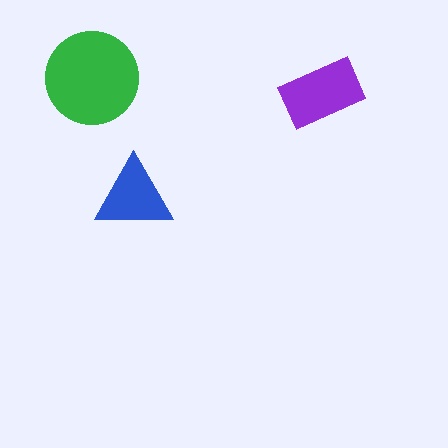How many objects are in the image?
There are 3 objects in the image.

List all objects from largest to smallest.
The green circle, the purple rectangle, the blue triangle.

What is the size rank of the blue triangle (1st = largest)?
3rd.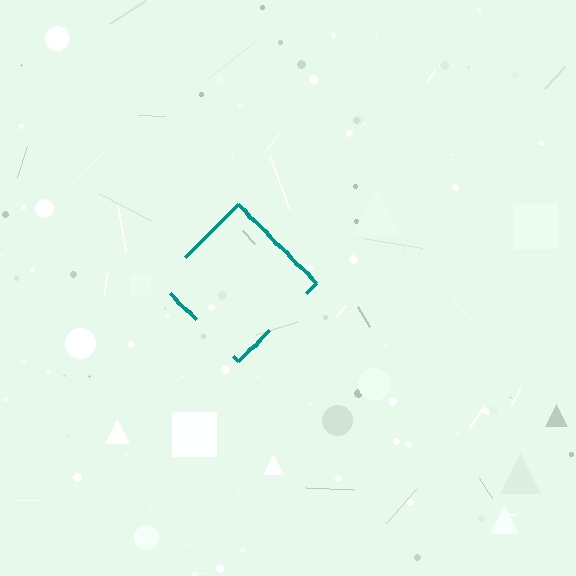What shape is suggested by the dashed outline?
The dashed outline suggests a diamond.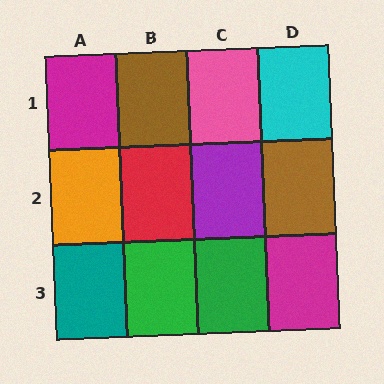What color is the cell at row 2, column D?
Brown.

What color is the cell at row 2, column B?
Red.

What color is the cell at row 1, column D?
Cyan.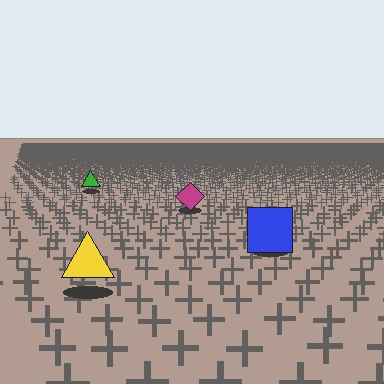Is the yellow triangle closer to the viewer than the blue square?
Yes. The yellow triangle is closer — you can tell from the texture gradient: the ground texture is coarser near it.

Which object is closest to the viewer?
The yellow triangle is closest. The texture marks near it are larger and more spread out.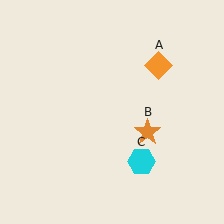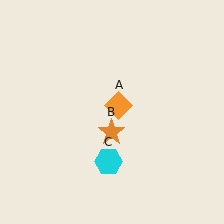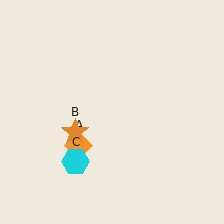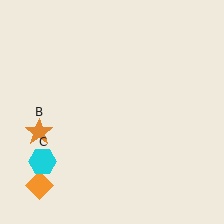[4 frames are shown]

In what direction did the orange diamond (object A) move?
The orange diamond (object A) moved down and to the left.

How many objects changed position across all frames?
3 objects changed position: orange diamond (object A), orange star (object B), cyan hexagon (object C).